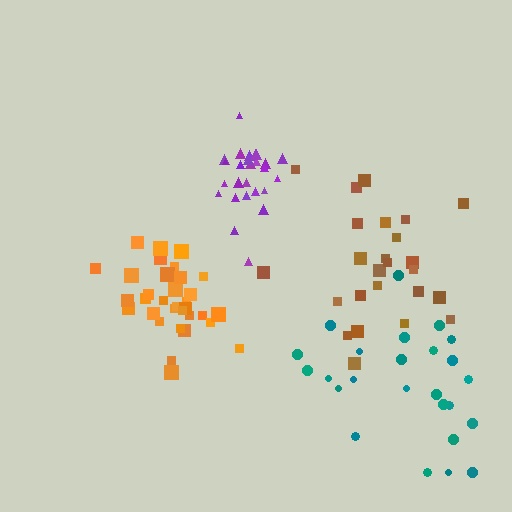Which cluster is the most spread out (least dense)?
Teal.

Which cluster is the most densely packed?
Purple.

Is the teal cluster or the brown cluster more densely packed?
Brown.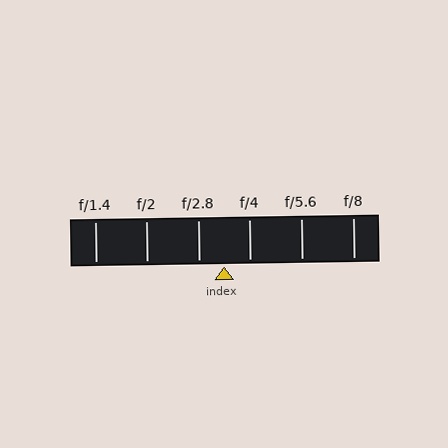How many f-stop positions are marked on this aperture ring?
There are 6 f-stop positions marked.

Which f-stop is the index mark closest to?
The index mark is closest to f/2.8.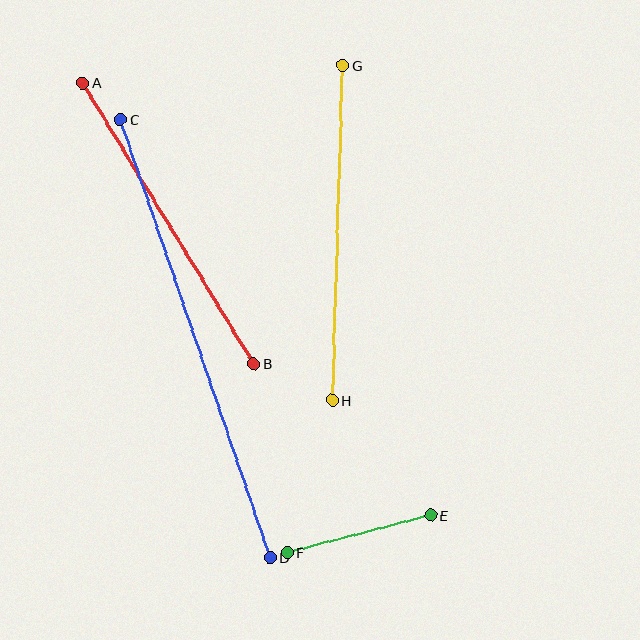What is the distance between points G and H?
The distance is approximately 335 pixels.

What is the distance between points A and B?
The distance is approximately 329 pixels.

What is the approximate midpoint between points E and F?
The midpoint is at approximately (359, 534) pixels.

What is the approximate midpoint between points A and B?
The midpoint is at approximately (169, 223) pixels.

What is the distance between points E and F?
The distance is approximately 148 pixels.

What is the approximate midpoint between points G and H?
The midpoint is at approximately (337, 233) pixels.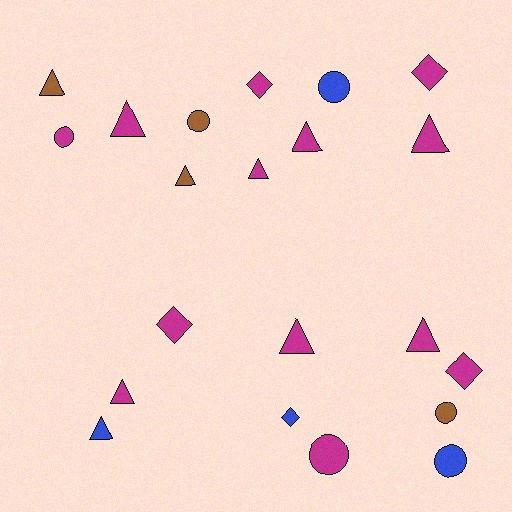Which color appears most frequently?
Magenta, with 13 objects.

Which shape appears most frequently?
Triangle, with 10 objects.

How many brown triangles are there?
There are 2 brown triangles.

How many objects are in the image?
There are 21 objects.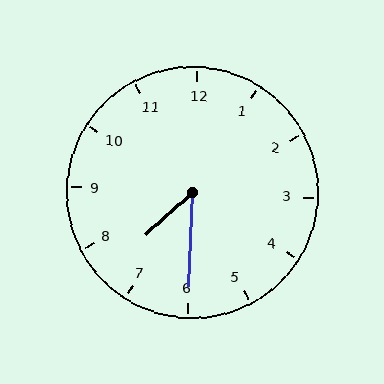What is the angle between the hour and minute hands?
Approximately 45 degrees.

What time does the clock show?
7:30.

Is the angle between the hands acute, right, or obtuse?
It is acute.